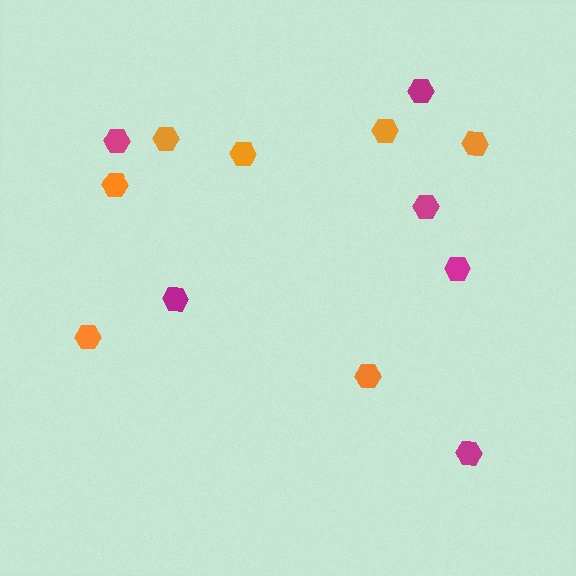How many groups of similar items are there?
There are 2 groups: one group of magenta hexagons (6) and one group of orange hexagons (7).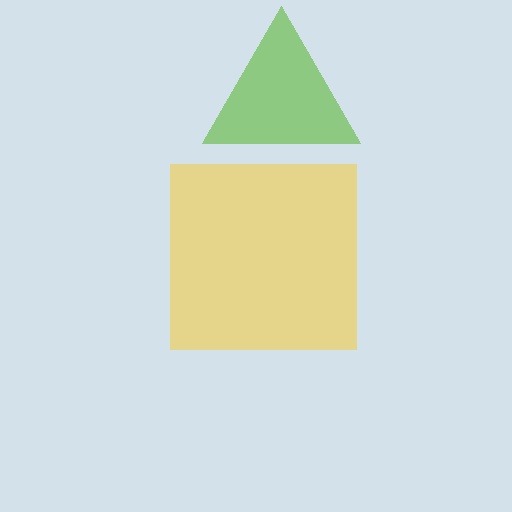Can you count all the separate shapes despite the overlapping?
Yes, there are 2 separate shapes.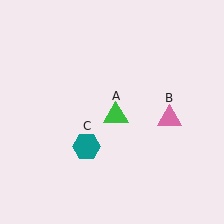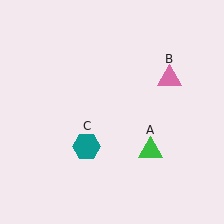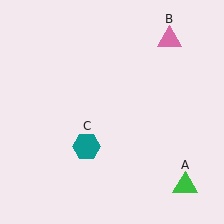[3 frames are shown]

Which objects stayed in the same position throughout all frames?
Teal hexagon (object C) remained stationary.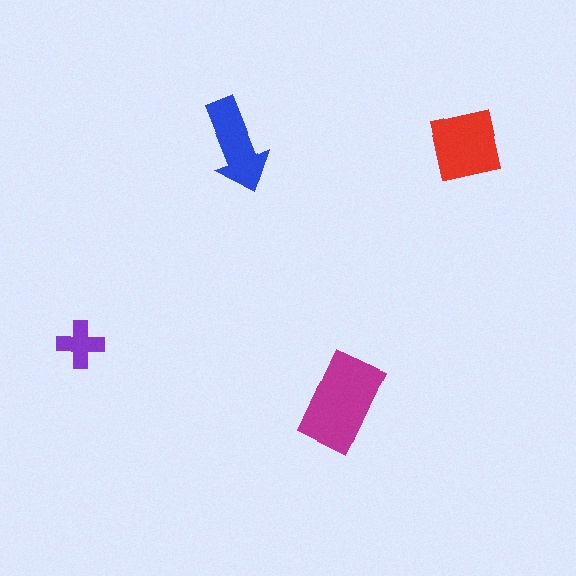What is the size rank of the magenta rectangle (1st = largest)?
1st.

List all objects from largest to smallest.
The magenta rectangle, the red square, the blue arrow, the purple cross.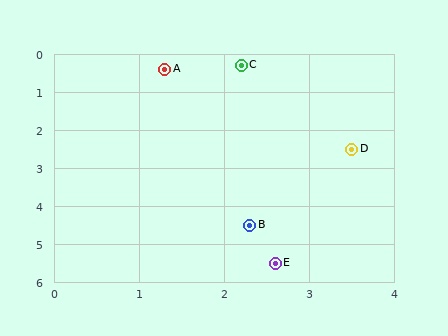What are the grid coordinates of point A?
Point A is at approximately (1.3, 0.4).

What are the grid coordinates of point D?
Point D is at approximately (3.5, 2.5).